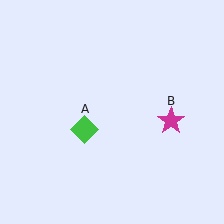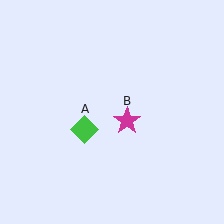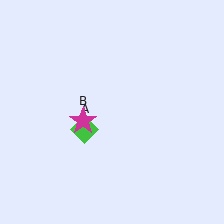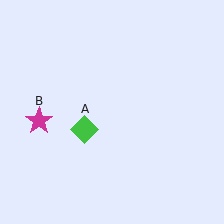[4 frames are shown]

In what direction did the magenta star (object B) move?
The magenta star (object B) moved left.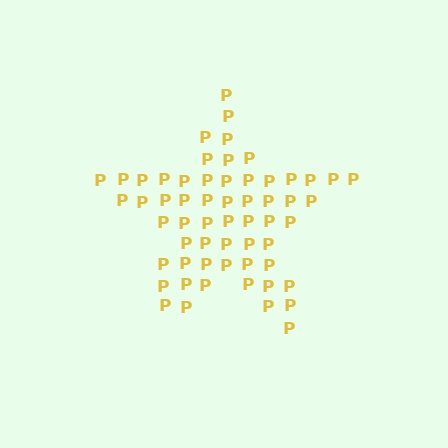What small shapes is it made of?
It is made of small letter P's.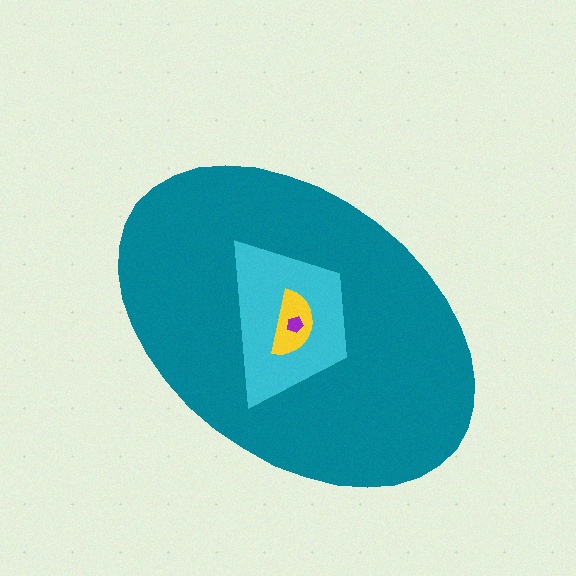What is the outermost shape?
The teal ellipse.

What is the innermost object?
The purple pentagon.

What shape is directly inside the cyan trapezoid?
The yellow semicircle.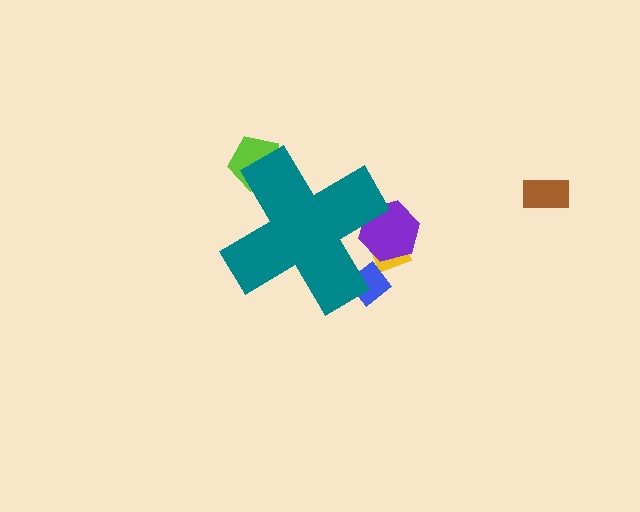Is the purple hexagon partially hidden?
Yes, the purple hexagon is partially hidden behind the teal cross.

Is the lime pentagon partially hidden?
Yes, the lime pentagon is partially hidden behind the teal cross.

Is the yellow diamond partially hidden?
Yes, the yellow diamond is partially hidden behind the teal cross.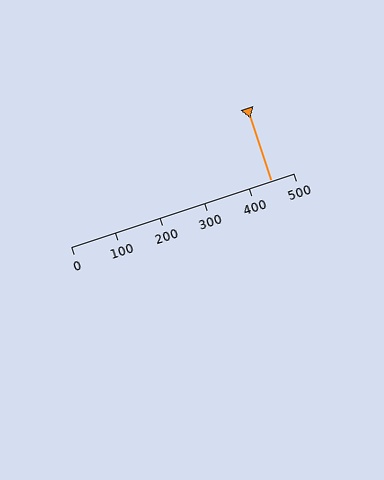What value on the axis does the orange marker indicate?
The marker indicates approximately 450.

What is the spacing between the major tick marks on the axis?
The major ticks are spaced 100 apart.